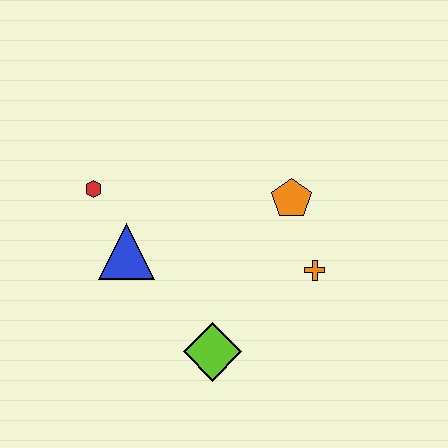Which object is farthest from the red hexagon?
The orange cross is farthest from the red hexagon.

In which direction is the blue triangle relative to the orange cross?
The blue triangle is to the left of the orange cross.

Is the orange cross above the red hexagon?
No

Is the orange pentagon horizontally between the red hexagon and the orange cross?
Yes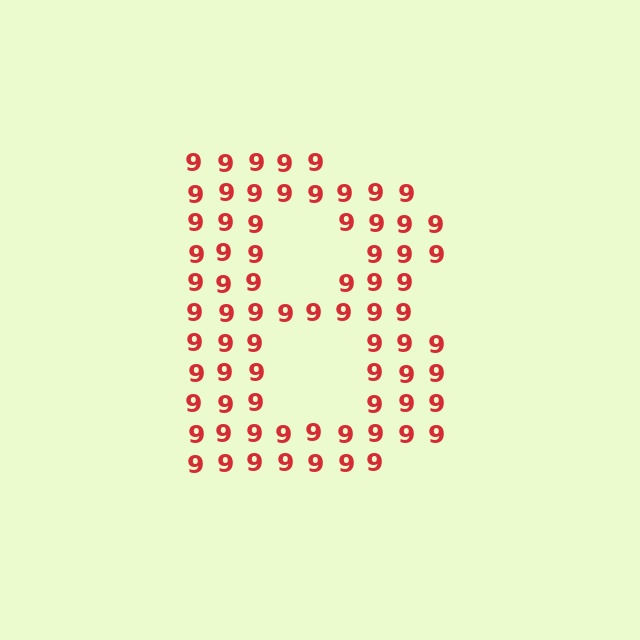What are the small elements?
The small elements are digit 9's.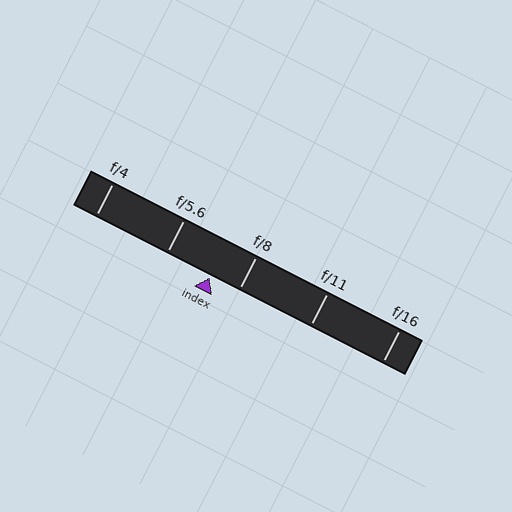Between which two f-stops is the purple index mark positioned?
The index mark is between f/5.6 and f/8.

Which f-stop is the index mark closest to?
The index mark is closest to f/8.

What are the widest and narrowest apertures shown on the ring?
The widest aperture shown is f/4 and the narrowest is f/16.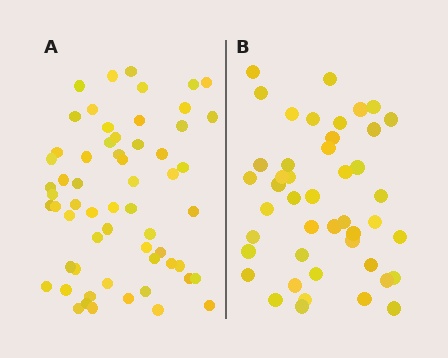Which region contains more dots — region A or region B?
Region A (the left region) has more dots.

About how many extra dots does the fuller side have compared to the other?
Region A has approximately 15 more dots than region B.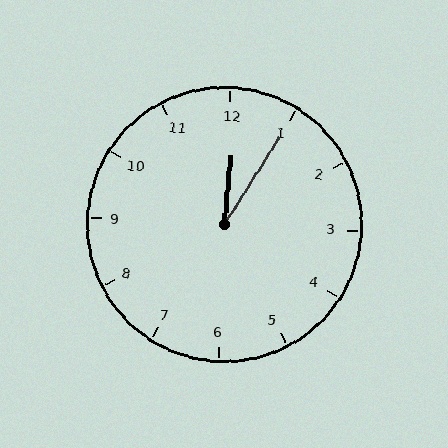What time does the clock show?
12:05.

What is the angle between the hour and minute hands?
Approximately 28 degrees.